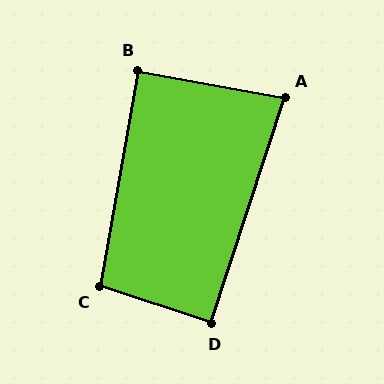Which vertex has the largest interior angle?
C, at approximately 98 degrees.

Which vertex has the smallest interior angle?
A, at approximately 82 degrees.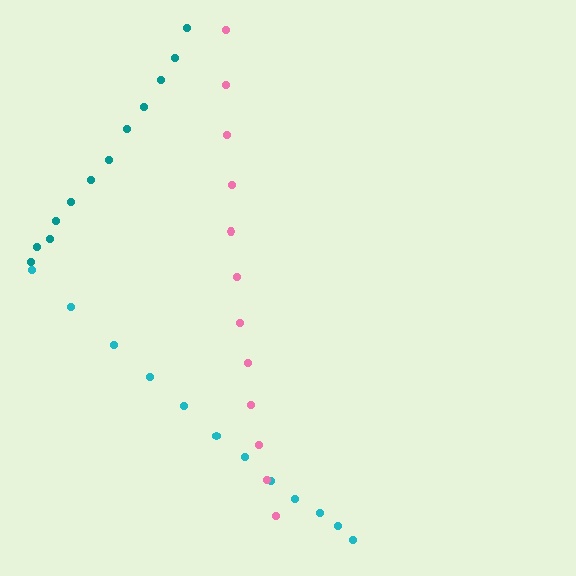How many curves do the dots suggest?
There are 3 distinct paths.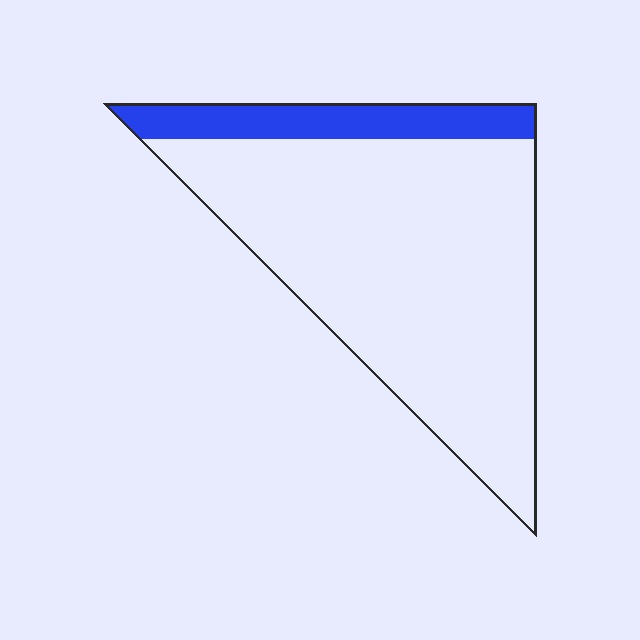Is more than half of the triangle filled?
No.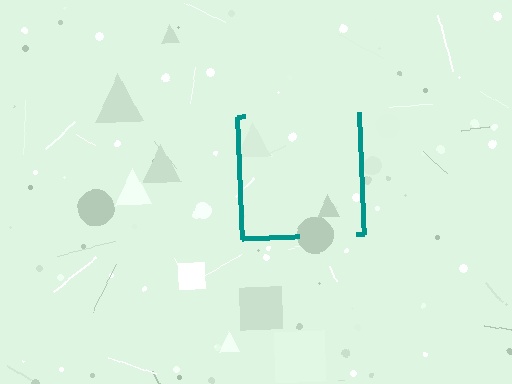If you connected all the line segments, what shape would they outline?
They would outline a square.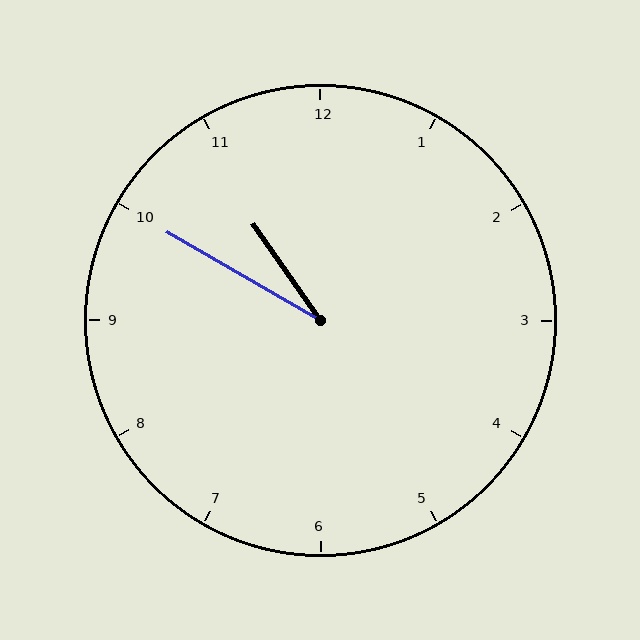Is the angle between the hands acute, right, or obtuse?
It is acute.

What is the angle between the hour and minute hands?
Approximately 25 degrees.